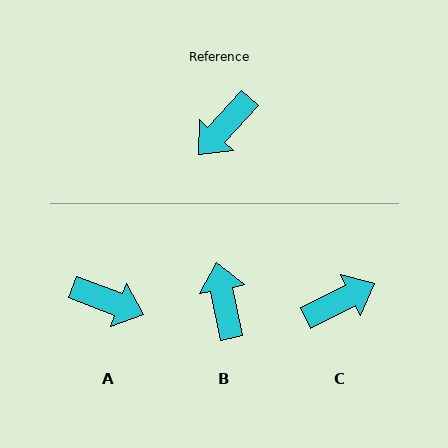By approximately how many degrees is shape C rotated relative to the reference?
Approximately 159 degrees counter-clockwise.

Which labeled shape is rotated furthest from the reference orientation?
C, about 159 degrees away.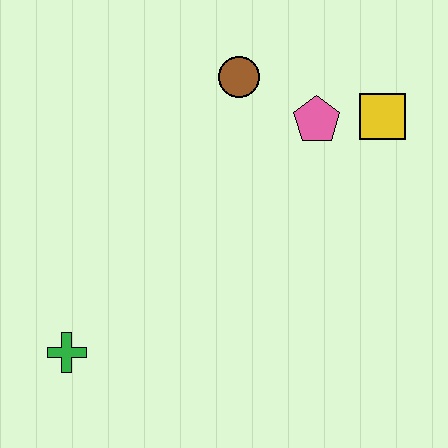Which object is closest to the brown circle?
The pink pentagon is closest to the brown circle.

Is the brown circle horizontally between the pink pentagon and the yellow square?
No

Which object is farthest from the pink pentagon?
The green cross is farthest from the pink pentagon.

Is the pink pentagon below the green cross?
No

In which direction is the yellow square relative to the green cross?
The yellow square is to the right of the green cross.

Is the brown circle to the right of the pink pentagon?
No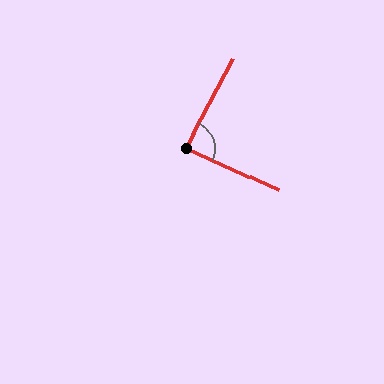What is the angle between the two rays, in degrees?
Approximately 86 degrees.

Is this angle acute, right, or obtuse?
It is approximately a right angle.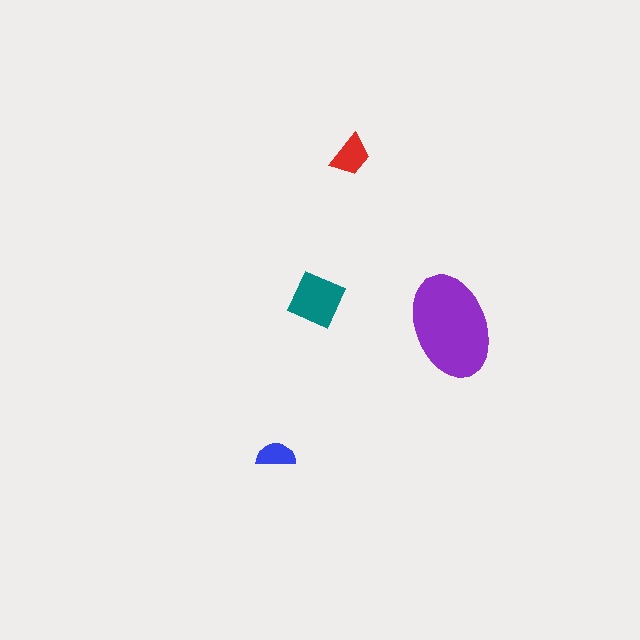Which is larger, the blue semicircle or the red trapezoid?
The red trapezoid.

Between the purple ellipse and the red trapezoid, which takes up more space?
The purple ellipse.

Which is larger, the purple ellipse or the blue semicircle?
The purple ellipse.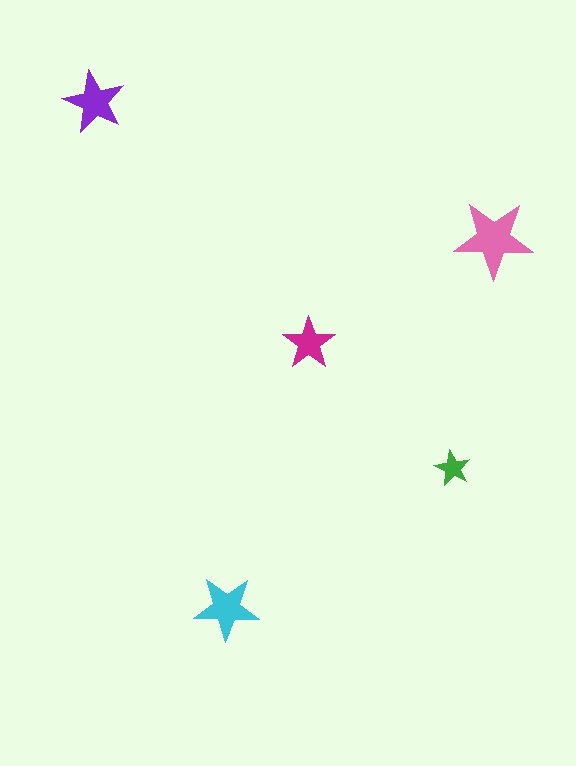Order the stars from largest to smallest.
the pink one, the cyan one, the purple one, the magenta one, the green one.